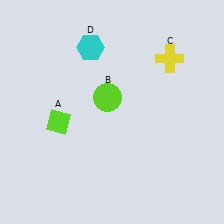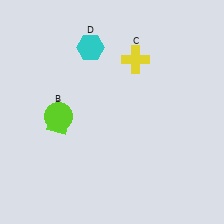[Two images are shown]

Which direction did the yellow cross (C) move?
The yellow cross (C) moved left.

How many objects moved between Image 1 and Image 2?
2 objects moved between the two images.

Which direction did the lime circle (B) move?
The lime circle (B) moved left.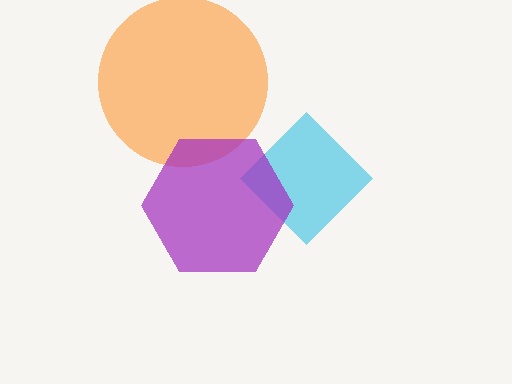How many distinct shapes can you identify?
There are 3 distinct shapes: a cyan diamond, an orange circle, a purple hexagon.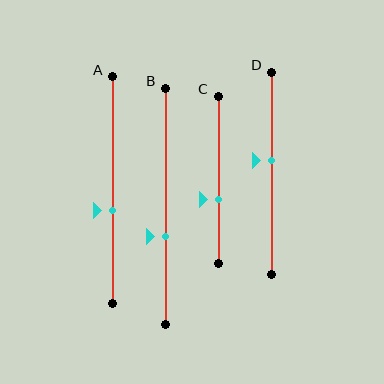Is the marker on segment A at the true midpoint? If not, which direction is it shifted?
No, the marker on segment A is shifted downward by about 9% of the segment length.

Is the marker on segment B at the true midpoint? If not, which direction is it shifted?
No, the marker on segment B is shifted downward by about 13% of the segment length.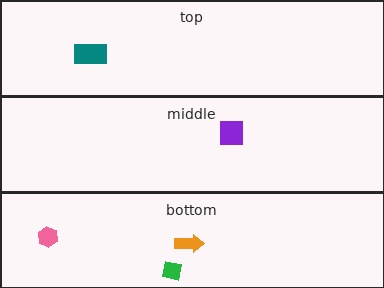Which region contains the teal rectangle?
The top region.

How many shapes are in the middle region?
1.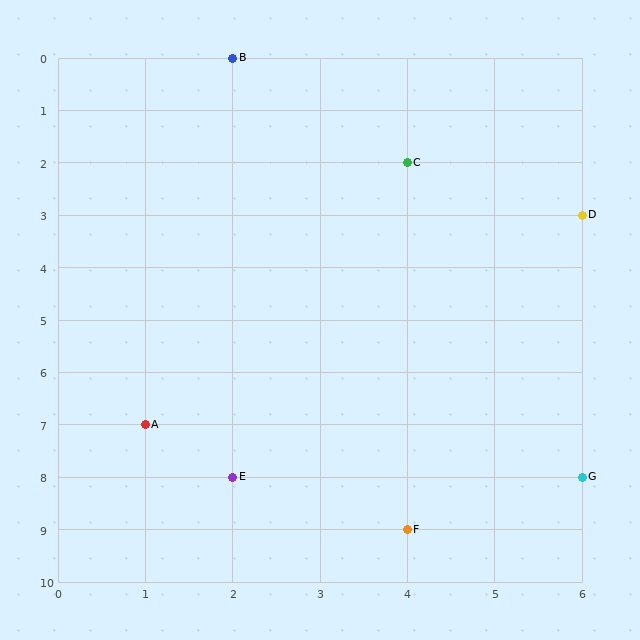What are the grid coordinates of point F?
Point F is at grid coordinates (4, 9).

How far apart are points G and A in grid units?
Points G and A are 5 columns and 1 row apart (about 5.1 grid units diagonally).